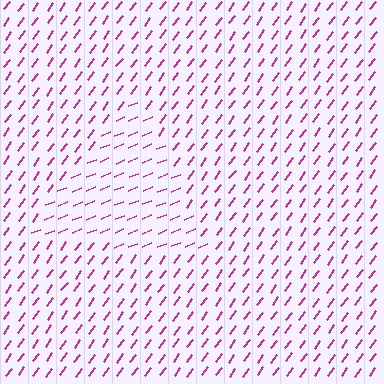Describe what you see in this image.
The image is filled with small magenta line segments. A triangle region in the image has lines oriented differently from the surrounding lines, creating a visible texture boundary.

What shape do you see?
I see a triangle.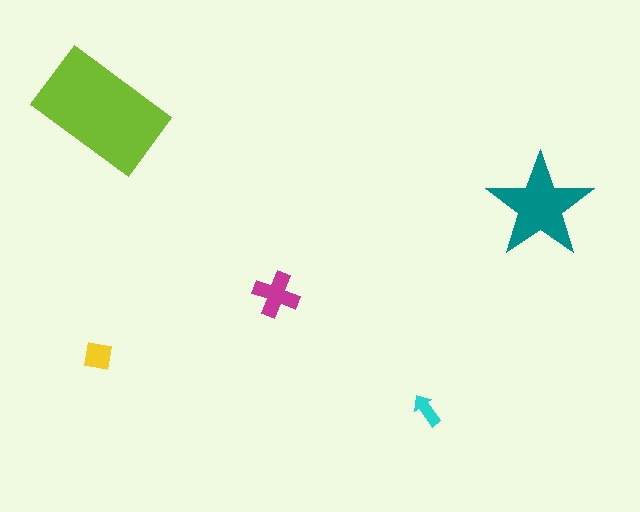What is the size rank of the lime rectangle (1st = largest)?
1st.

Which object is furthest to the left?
The yellow square is leftmost.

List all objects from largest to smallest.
The lime rectangle, the teal star, the magenta cross, the yellow square, the cyan arrow.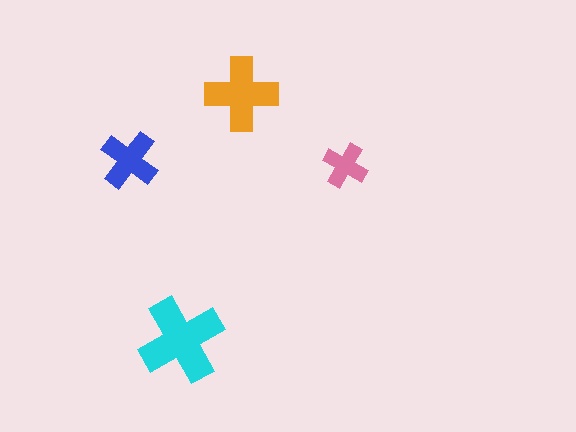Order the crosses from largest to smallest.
the cyan one, the orange one, the blue one, the pink one.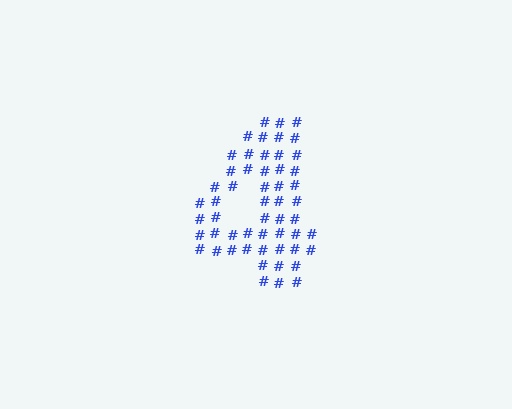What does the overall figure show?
The overall figure shows the digit 4.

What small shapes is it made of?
It is made of small hash symbols.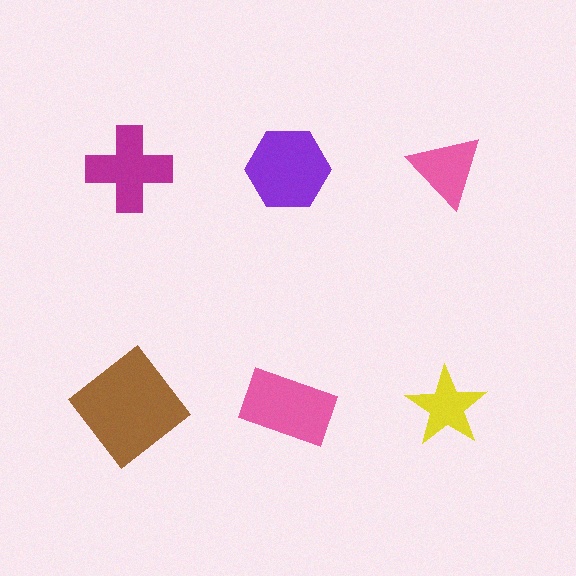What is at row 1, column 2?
A purple hexagon.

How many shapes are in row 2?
3 shapes.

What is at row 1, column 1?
A magenta cross.